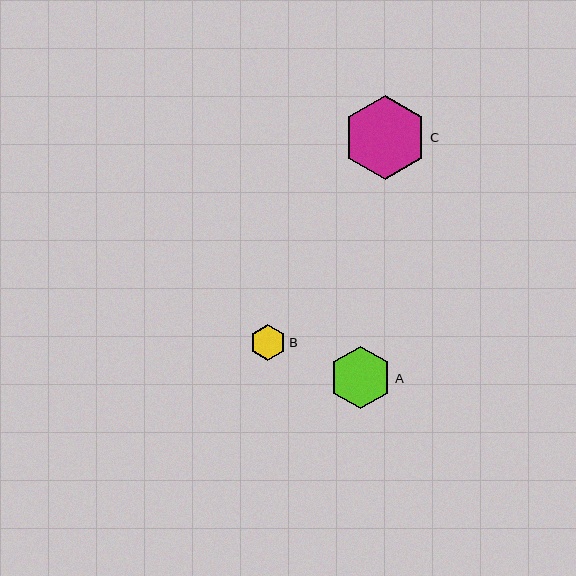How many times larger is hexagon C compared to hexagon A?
Hexagon C is approximately 1.3 times the size of hexagon A.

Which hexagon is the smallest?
Hexagon B is the smallest with a size of approximately 36 pixels.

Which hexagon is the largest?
Hexagon C is the largest with a size of approximately 84 pixels.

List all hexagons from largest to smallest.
From largest to smallest: C, A, B.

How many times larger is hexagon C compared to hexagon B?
Hexagon C is approximately 2.3 times the size of hexagon B.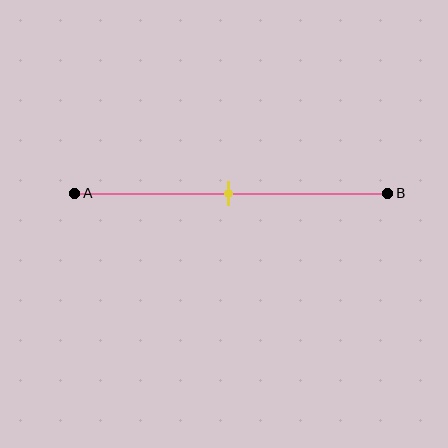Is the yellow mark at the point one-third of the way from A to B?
No, the mark is at about 50% from A, not at the 33% one-third point.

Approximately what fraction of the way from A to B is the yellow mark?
The yellow mark is approximately 50% of the way from A to B.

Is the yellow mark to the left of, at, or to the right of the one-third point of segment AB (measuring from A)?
The yellow mark is to the right of the one-third point of segment AB.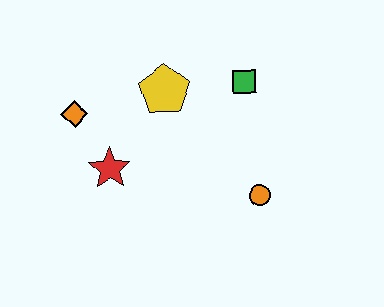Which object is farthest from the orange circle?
The orange diamond is farthest from the orange circle.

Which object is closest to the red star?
The orange diamond is closest to the red star.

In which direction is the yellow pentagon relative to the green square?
The yellow pentagon is to the left of the green square.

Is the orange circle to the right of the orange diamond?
Yes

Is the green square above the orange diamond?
Yes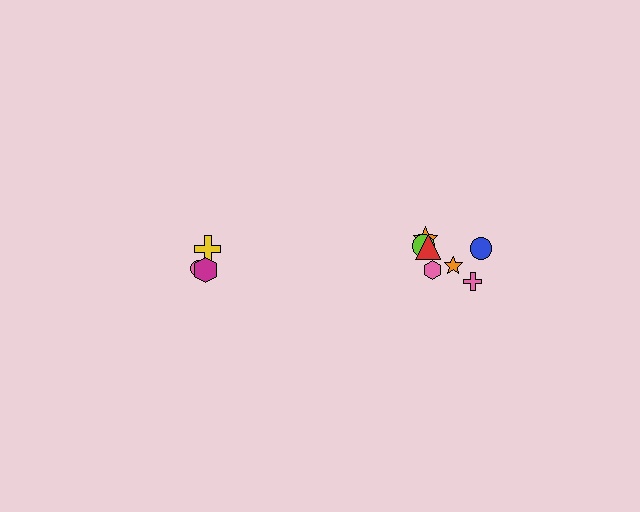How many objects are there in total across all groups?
There are 11 objects.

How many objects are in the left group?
There are 4 objects.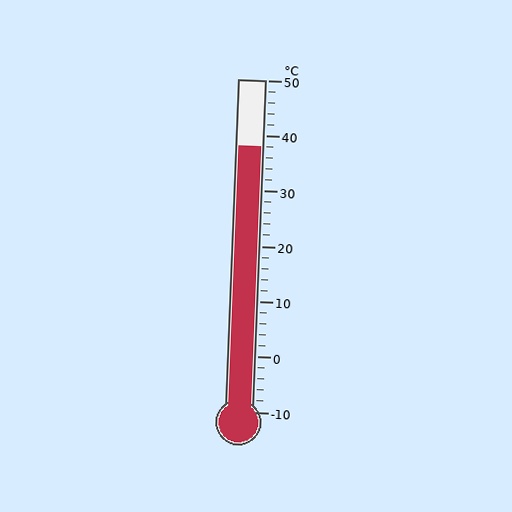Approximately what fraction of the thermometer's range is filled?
The thermometer is filled to approximately 80% of its range.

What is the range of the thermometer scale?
The thermometer scale ranges from -10°C to 50°C.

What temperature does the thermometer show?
The thermometer shows approximately 38°C.